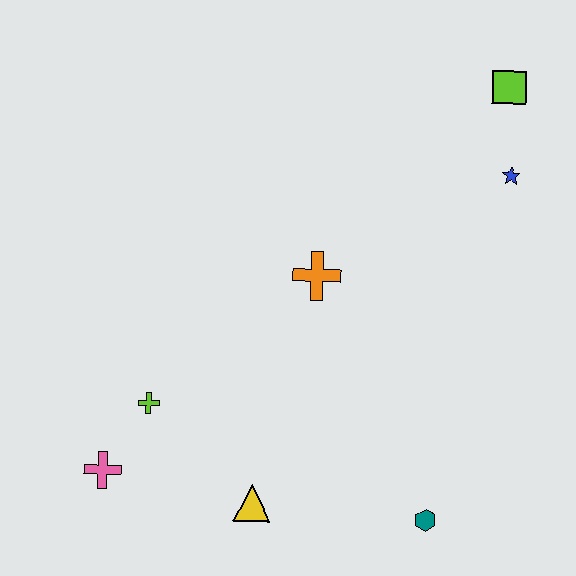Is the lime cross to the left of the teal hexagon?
Yes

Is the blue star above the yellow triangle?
Yes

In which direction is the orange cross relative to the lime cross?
The orange cross is to the right of the lime cross.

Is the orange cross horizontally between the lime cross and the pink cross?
No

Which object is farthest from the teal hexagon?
The lime square is farthest from the teal hexagon.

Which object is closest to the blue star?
The lime square is closest to the blue star.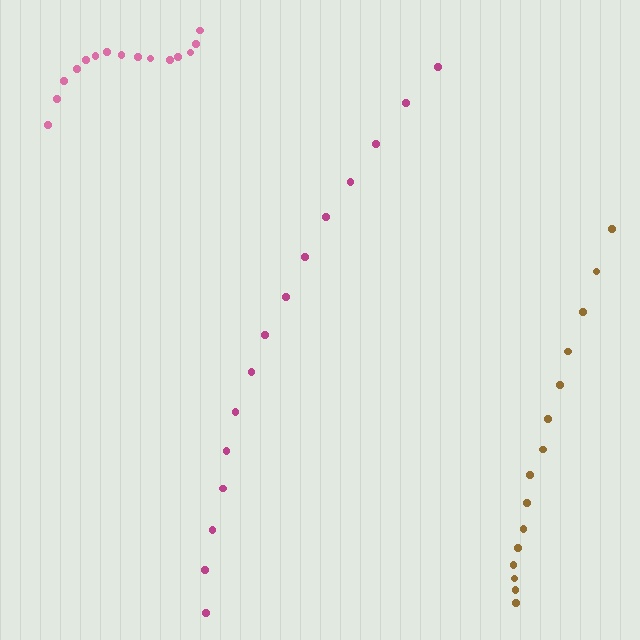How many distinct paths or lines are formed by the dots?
There are 3 distinct paths.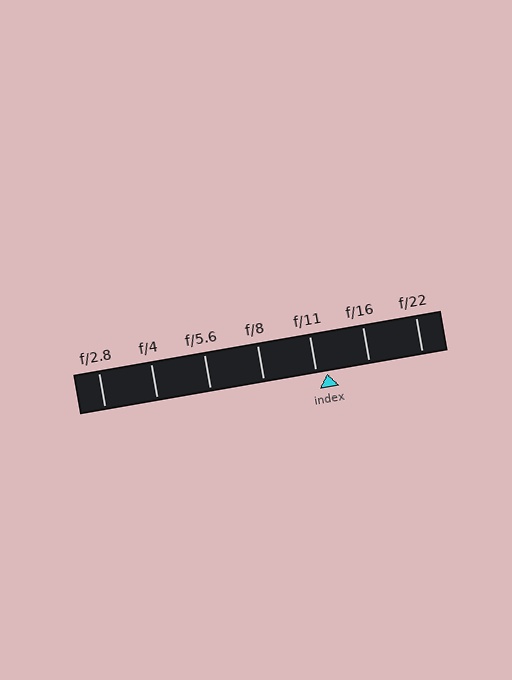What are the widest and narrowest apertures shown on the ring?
The widest aperture shown is f/2.8 and the narrowest is f/22.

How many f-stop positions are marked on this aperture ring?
There are 7 f-stop positions marked.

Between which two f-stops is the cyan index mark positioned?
The index mark is between f/11 and f/16.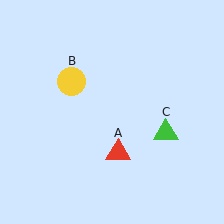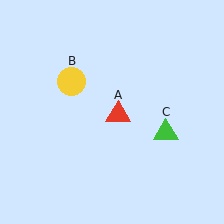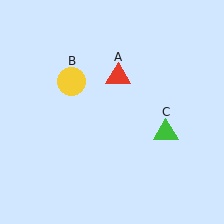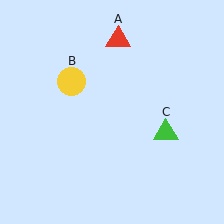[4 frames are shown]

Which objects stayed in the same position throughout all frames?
Yellow circle (object B) and green triangle (object C) remained stationary.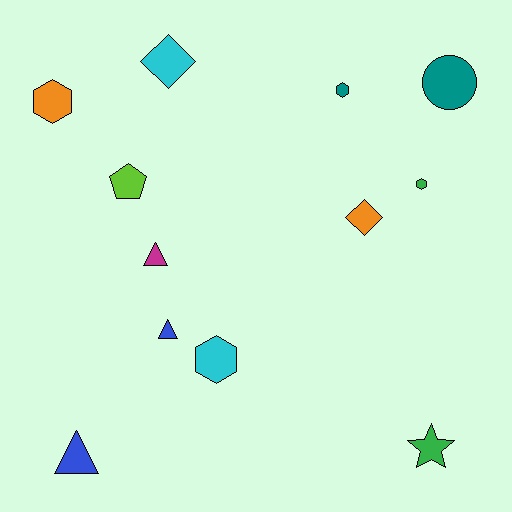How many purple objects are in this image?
There are no purple objects.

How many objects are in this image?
There are 12 objects.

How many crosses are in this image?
There are no crosses.